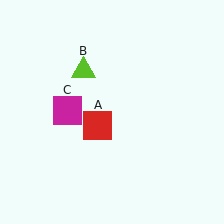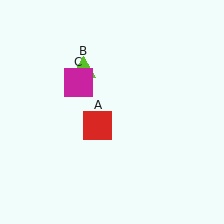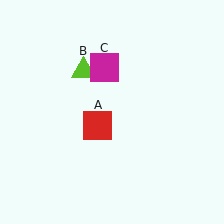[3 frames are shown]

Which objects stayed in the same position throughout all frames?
Red square (object A) and lime triangle (object B) remained stationary.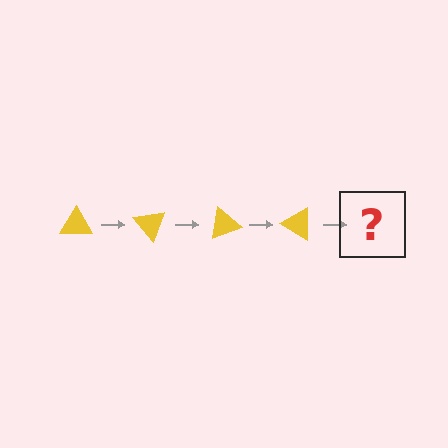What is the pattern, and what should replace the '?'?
The pattern is that the triangle rotates 50 degrees each step. The '?' should be a yellow triangle rotated 200 degrees.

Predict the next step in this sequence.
The next step is a yellow triangle rotated 200 degrees.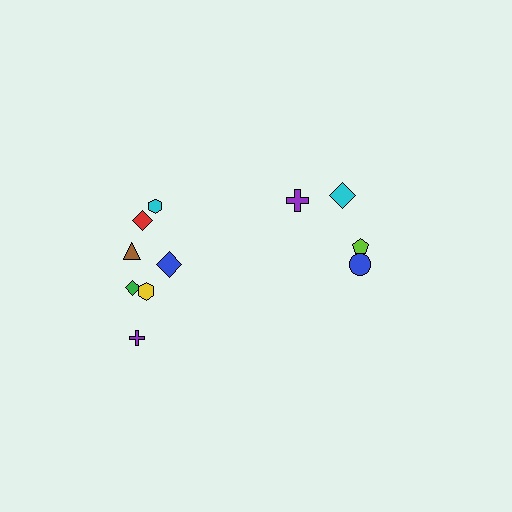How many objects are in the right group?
There are 4 objects.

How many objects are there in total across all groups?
There are 11 objects.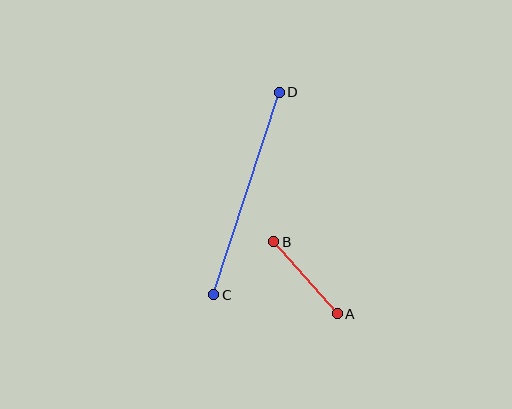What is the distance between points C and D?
The distance is approximately 213 pixels.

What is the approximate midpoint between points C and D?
The midpoint is at approximately (247, 193) pixels.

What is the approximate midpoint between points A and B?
The midpoint is at approximately (305, 278) pixels.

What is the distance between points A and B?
The distance is approximately 96 pixels.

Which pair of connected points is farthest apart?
Points C and D are farthest apart.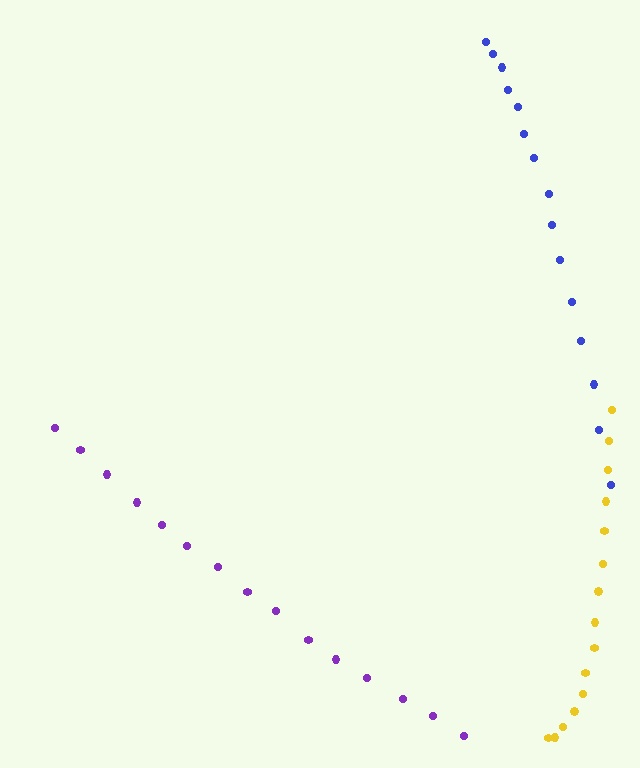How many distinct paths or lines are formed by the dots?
There are 3 distinct paths.